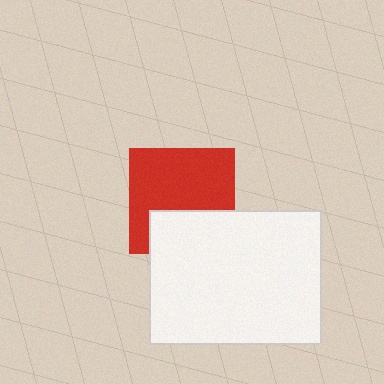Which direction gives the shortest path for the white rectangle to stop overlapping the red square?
Moving down gives the shortest separation.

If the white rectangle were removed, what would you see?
You would see the complete red square.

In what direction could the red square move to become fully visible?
The red square could move up. That would shift it out from behind the white rectangle entirely.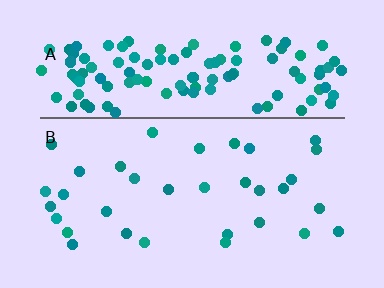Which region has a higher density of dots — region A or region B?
A (the top).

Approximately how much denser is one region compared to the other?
Approximately 4.2× — region A over region B.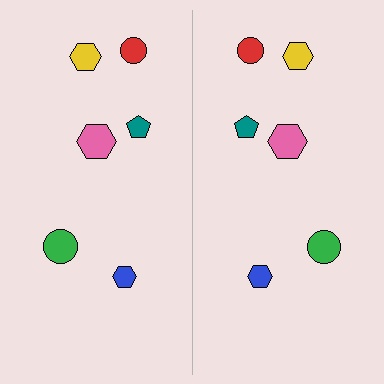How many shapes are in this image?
There are 12 shapes in this image.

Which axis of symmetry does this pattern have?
The pattern has a vertical axis of symmetry running through the center of the image.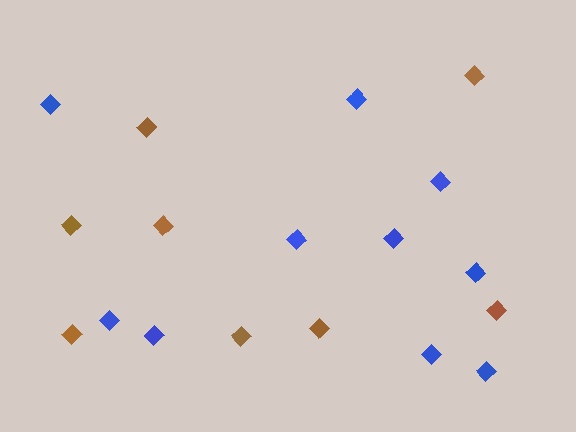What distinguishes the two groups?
There are 2 groups: one group of brown diamonds (8) and one group of blue diamonds (10).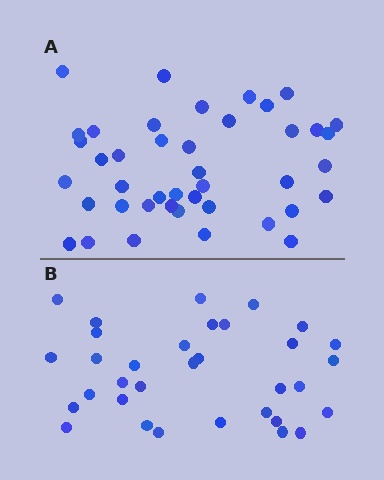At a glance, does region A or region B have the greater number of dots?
Region A (the top region) has more dots.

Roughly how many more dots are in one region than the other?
Region A has roughly 8 or so more dots than region B.